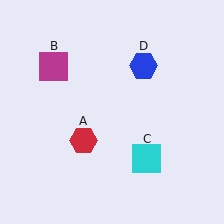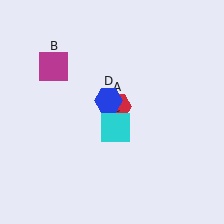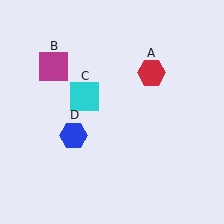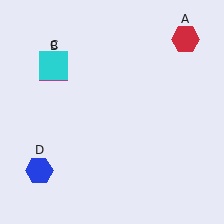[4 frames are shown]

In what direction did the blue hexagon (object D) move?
The blue hexagon (object D) moved down and to the left.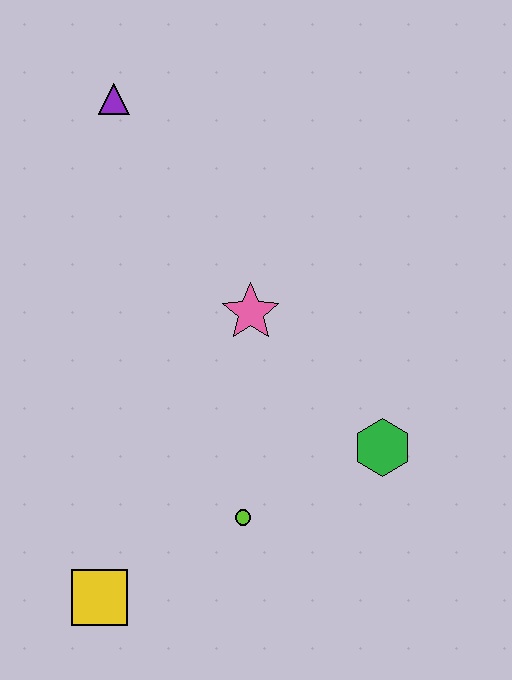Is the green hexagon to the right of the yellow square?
Yes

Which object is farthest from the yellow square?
The purple triangle is farthest from the yellow square.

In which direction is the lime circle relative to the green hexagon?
The lime circle is to the left of the green hexagon.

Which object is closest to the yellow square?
The lime circle is closest to the yellow square.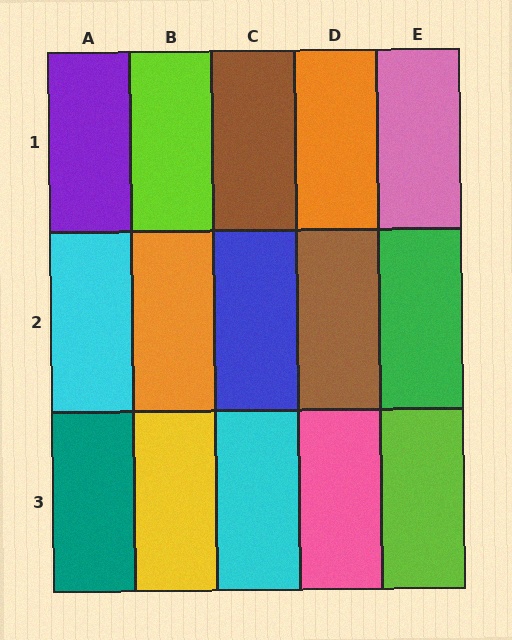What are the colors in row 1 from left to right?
Purple, lime, brown, orange, pink.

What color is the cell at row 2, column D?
Brown.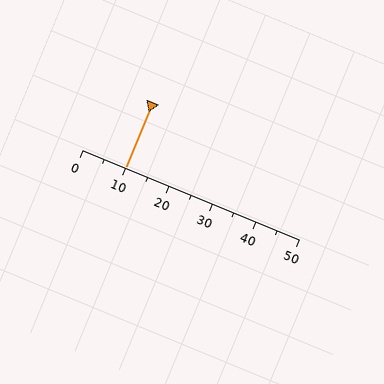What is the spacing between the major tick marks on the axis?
The major ticks are spaced 10 apart.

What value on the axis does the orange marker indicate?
The marker indicates approximately 10.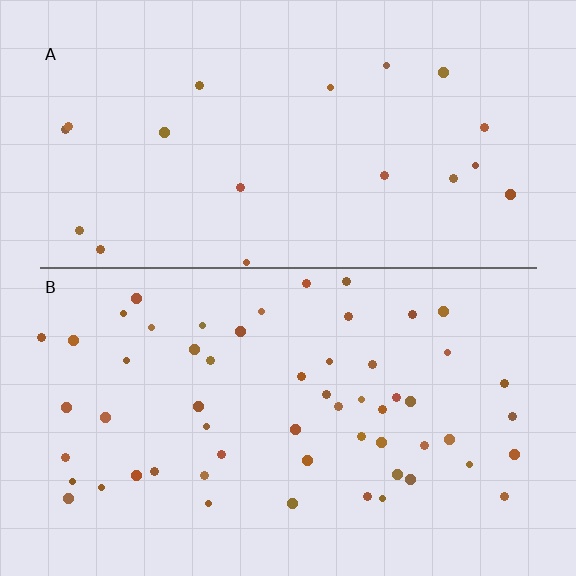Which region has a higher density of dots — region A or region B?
B (the bottom).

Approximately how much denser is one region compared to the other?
Approximately 2.9× — region B over region A.